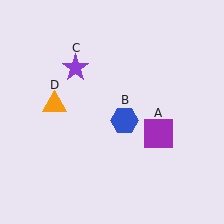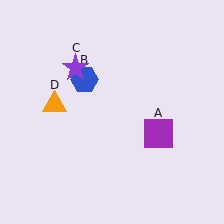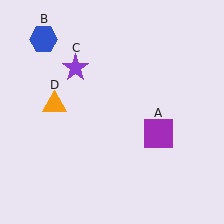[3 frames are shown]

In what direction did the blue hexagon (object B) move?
The blue hexagon (object B) moved up and to the left.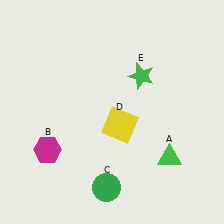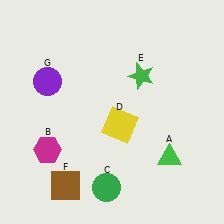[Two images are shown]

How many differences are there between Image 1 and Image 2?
There are 2 differences between the two images.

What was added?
A brown square (F), a purple circle (G) were added in Image 2.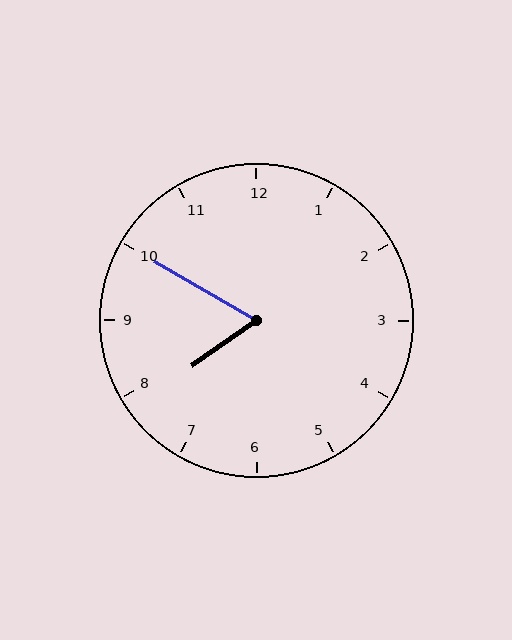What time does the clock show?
7:50.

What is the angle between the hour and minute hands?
Approximately 65 degrees.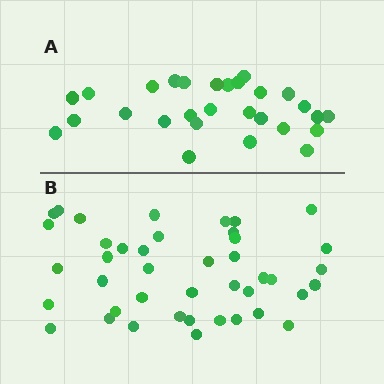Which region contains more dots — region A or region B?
Region B (the bottom region) has more dots.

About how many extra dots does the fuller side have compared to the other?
Region B has approximately 15 more dots than region A.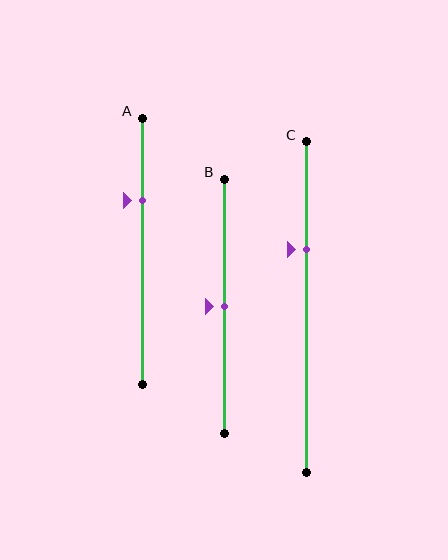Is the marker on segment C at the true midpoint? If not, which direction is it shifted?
No, the marker on segment C is shifted upward by about 17% of the segment length.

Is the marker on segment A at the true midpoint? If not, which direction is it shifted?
No, the marker on segment A is shifted upward by about 19% of the segment length.